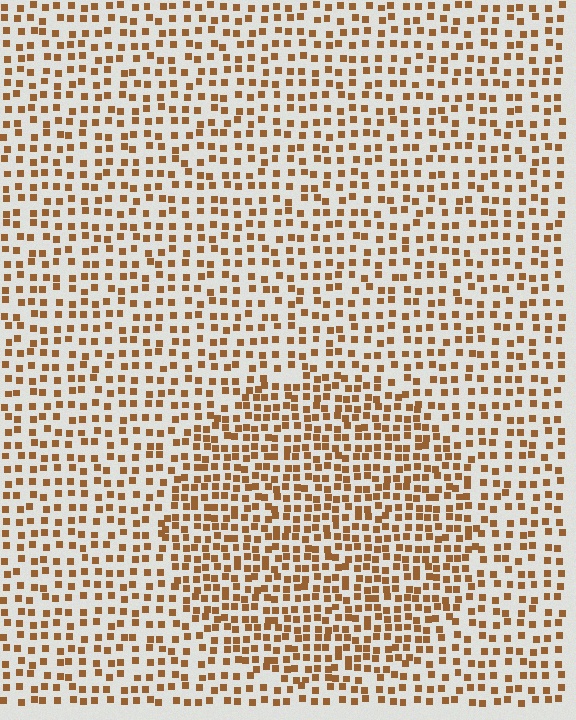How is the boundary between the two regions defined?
The boundary is defined by a change in element density (approximately 1.6x ratio). All elements are the same color, size, and shape.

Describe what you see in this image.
The image contains small brown elements arranged at two different densities. A circle-shaped region is visible where the elements are more densely packed than the surrounding area.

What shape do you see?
I see a circle.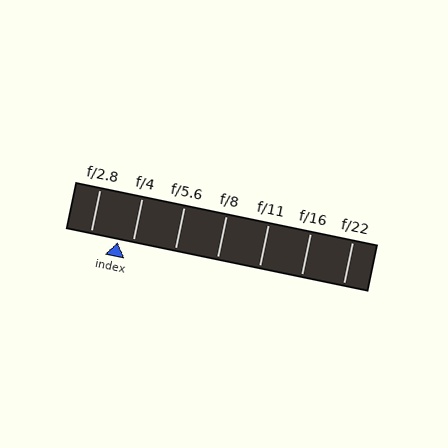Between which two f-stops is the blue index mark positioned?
The index mark is between f/2.8 and f/4.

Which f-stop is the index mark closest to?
The index mark is closest to f/4.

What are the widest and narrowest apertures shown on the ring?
The widest aperture shown is f/2.8 and the narrowest is f/22.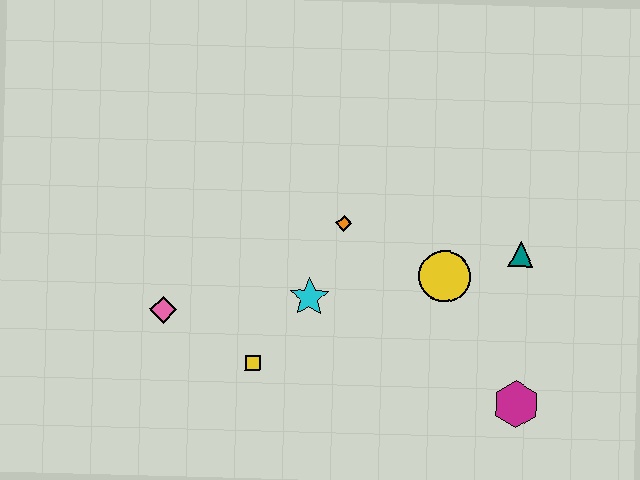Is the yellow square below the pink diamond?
Yes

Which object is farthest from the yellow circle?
The pink diamond is farthest from the yellow circle.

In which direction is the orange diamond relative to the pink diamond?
The orange diamond is to the right of the pink diamond.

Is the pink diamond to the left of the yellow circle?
Yes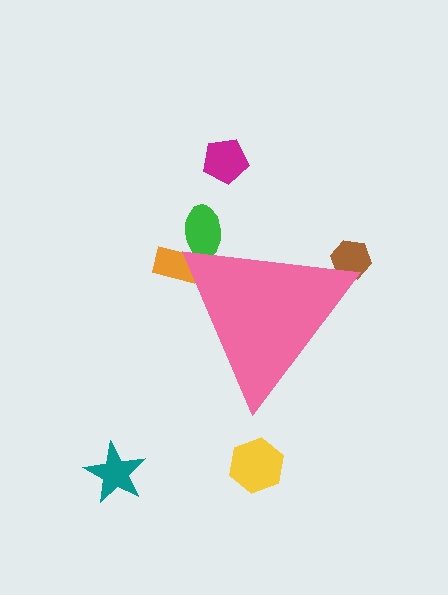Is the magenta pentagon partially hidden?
No, the magenta pentagon is fully visible.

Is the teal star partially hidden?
No, the teal star is fully visible.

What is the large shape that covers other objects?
A pink triangle.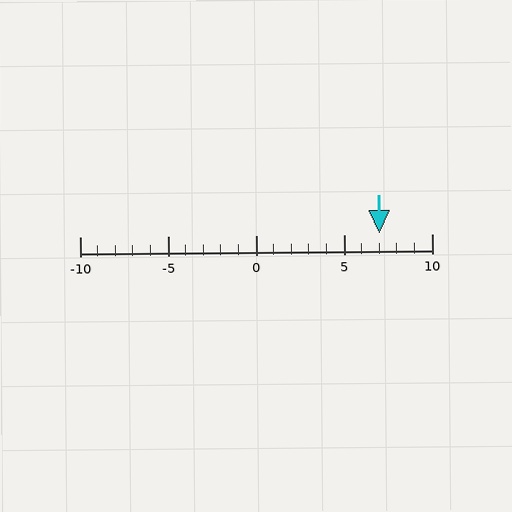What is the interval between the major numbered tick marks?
The major tick marks are spaced 5 units apart.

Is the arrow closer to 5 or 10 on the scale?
The arrow is closer to 5.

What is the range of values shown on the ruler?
The ruler shows values from -10 to 10.